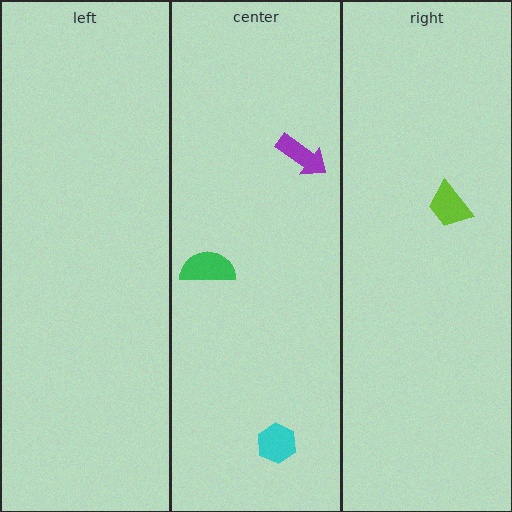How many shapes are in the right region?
1.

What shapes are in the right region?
The lime trapezoid.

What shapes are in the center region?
The cyan hexagon, the purple arrow, the green semicircle.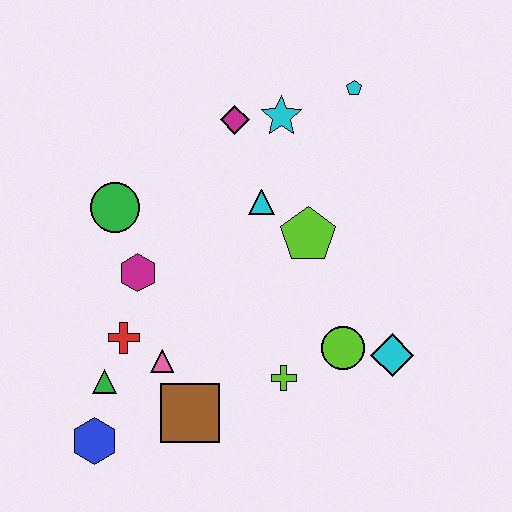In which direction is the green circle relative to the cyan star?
The green circle is to the left of the cyan star.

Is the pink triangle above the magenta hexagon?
No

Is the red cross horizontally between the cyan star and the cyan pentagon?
No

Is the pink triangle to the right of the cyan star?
No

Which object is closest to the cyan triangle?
The lime pentagon is closest to the cyan triangle.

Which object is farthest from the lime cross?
The cyan pentagon is farthest from the lime cross.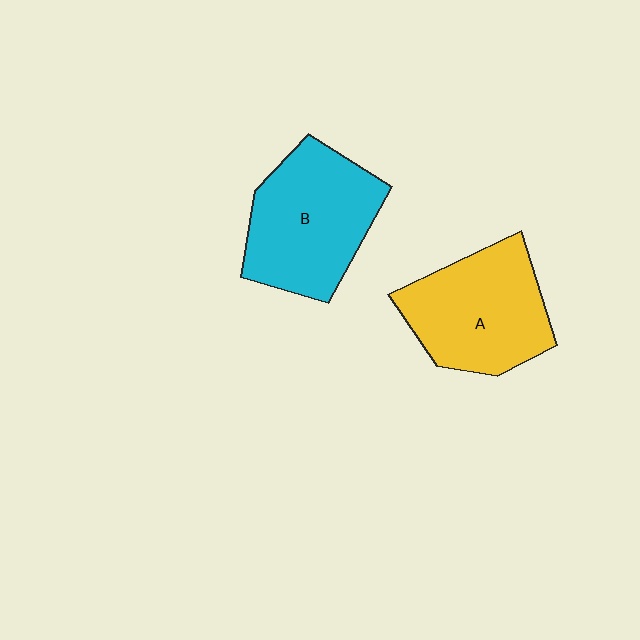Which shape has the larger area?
Shape B (cyan).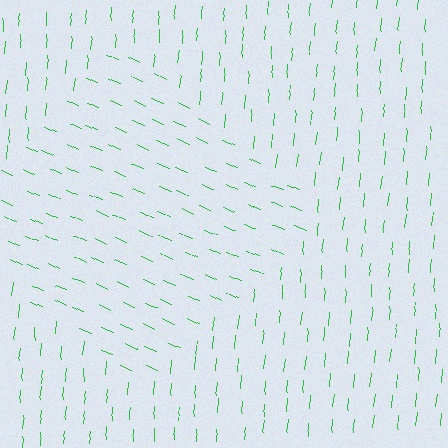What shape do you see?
I see a diamond.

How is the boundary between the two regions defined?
The boundary is defined purely by a change in line orientation (approximately 72 degrees difference). All lines are the same color and thickness.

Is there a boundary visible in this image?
Yes, there is a texture boundary formed by a change in line orientation.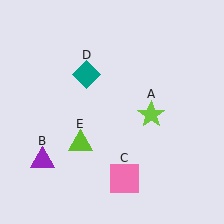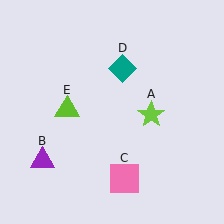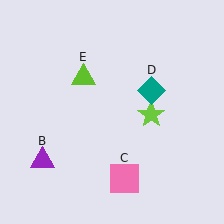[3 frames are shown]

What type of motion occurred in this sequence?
The teal diamond (object D), lime triangle (object E) rotated clockwise around the center of the scene.